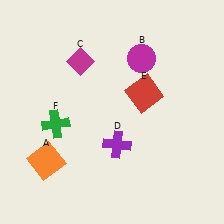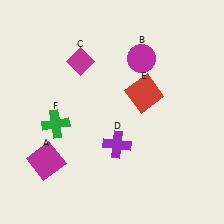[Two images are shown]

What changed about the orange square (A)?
In Image 1, A is orange. In Image 2, it changed to magenta.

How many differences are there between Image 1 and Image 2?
There is 1 difference between the two images.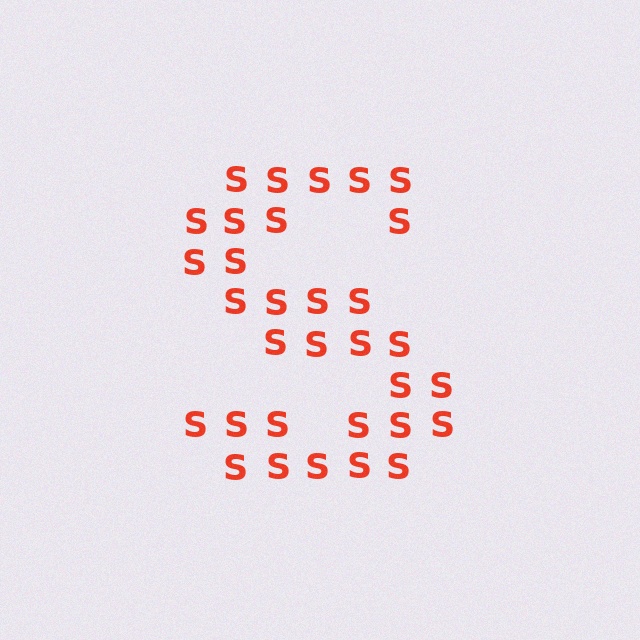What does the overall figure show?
The overall figure shows the letter S.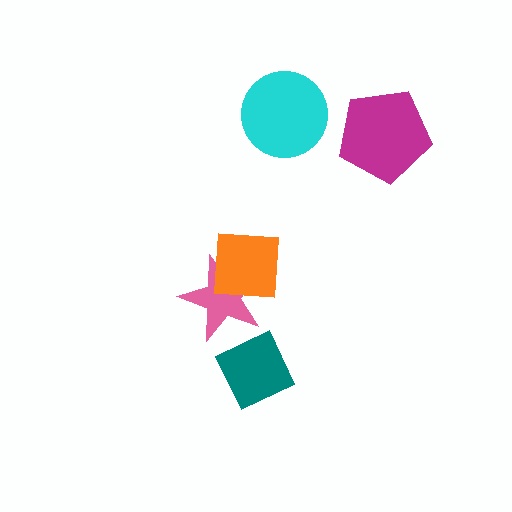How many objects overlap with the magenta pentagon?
0 objects overlap with the magenta pentagon.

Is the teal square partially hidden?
No, no other shape covers it.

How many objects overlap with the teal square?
0 objects overlap with the teal square.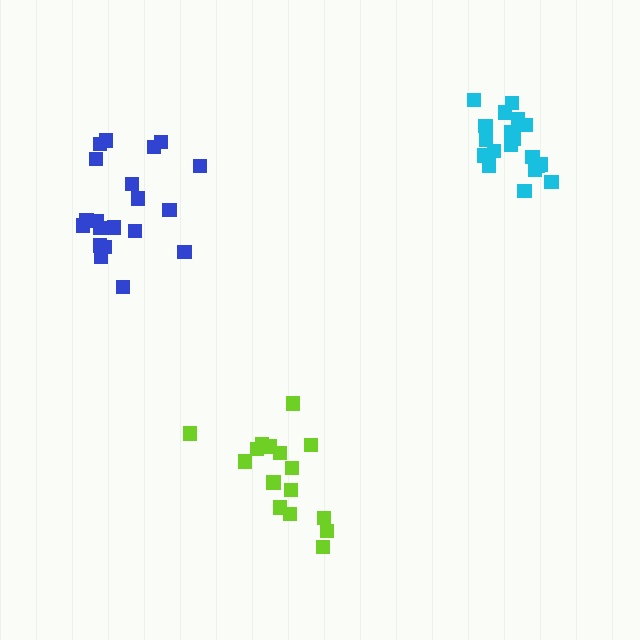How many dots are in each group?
Group 1: 16 dots, Group 2: 19 dots, Group 3: 20 dots (55 total).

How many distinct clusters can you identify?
There are 3 distinct clusters.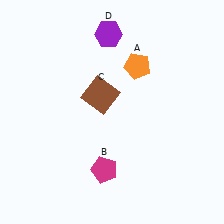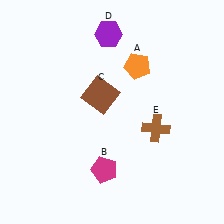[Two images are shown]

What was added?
A brown cross (E) was added in Image 2.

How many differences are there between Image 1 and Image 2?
There is 1 difference between the two images.